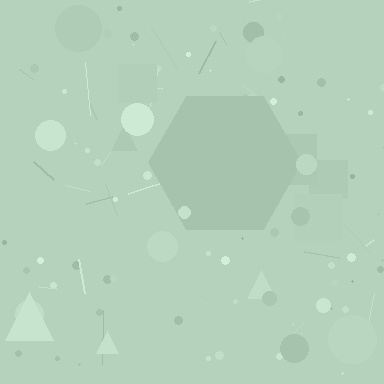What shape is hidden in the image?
A hexagon is hidden in the image.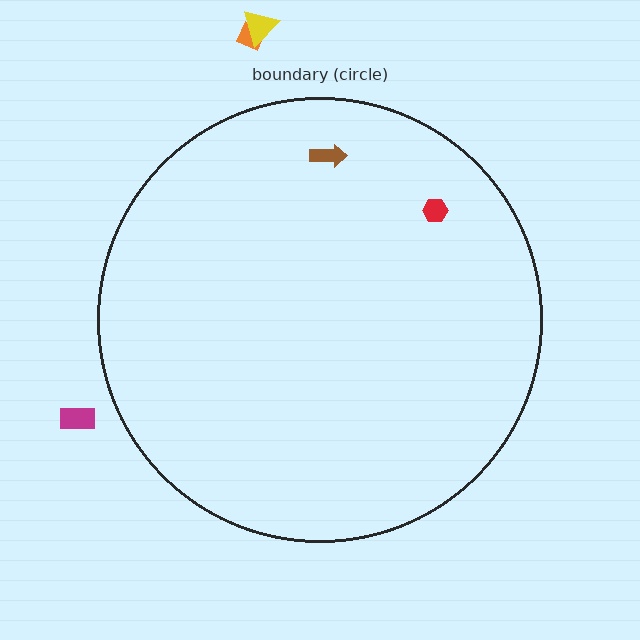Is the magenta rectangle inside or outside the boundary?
Outside.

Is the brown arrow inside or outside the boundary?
Inside.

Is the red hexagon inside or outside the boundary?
Inside.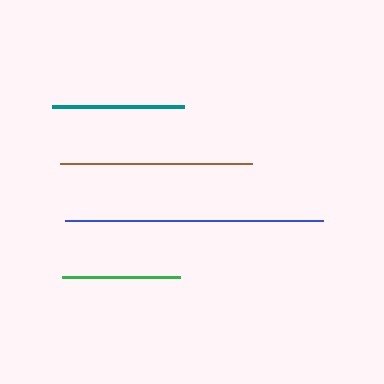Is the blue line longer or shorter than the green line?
The blue line is longer than the green line.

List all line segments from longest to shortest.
From longest to shortest: blue, brown, teal, green.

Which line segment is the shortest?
The green line is the shortest at approximately 118 pixels.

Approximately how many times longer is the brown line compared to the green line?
The brown line is approximately 1.6 times the length of the green line.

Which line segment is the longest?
The blue line is the longest at approximately 259 pixels.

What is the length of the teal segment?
The teal segment is approximately 133 pixels long.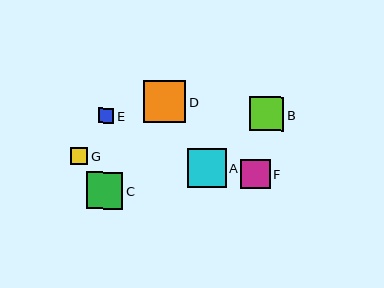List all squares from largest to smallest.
From largest to smallest: D, A, C, B, F, G, E.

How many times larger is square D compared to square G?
Square D is approximately 2.4 times the size of square G.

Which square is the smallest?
Square E is the smallest with a size of approximately 15 pixels.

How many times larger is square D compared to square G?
Square D is approximately 2.4 times the size of square G.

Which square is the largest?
Square D is the largest with a size of approximately 42 pixels.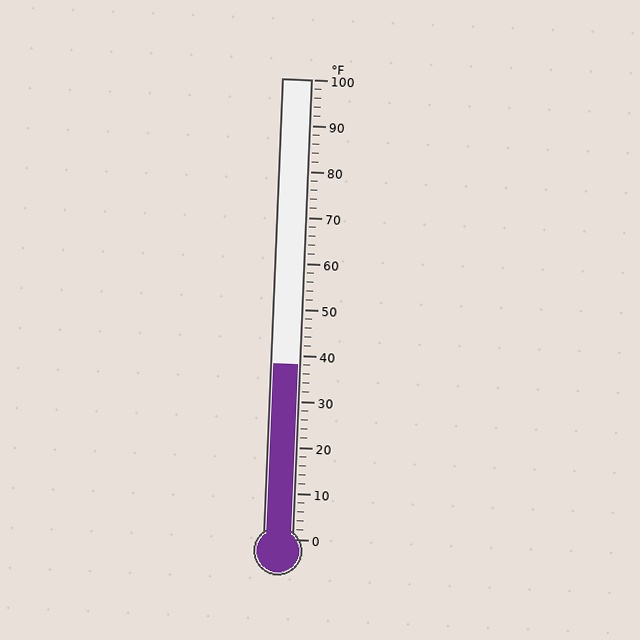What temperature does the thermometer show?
The thermometer shows approximately 38°F.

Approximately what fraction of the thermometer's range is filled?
The thermometer is filled to approximately 40% of its range.